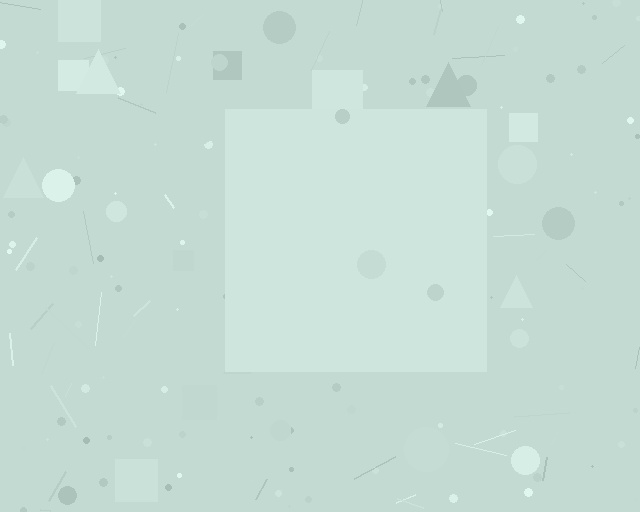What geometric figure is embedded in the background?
A square is embedded in the background.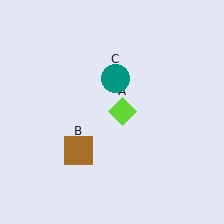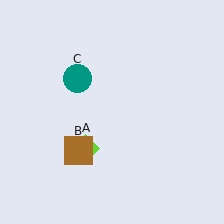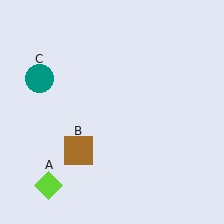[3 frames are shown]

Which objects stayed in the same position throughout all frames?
Brown square (object B) remained stationary.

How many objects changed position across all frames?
2 objects changed position: lime diamond (object A), teal circle (object C).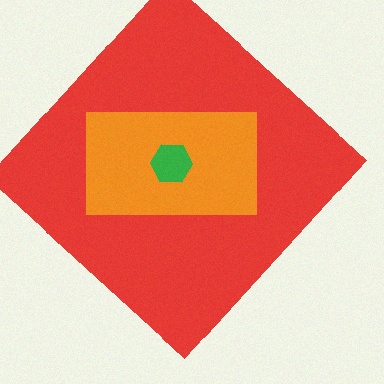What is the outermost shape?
The red diamond.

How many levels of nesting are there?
3.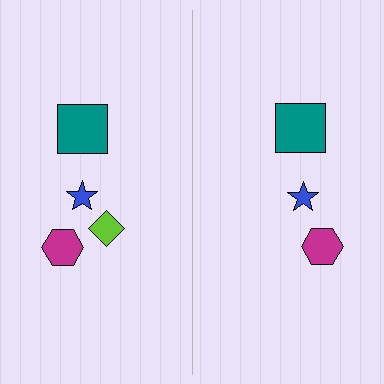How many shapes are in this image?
There are 7 shapes in this image.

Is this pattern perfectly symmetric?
No, the pattern is not perfectly symmetric. A lime diamond is missing from the right side.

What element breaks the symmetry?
A lime diamond is missing from the right side.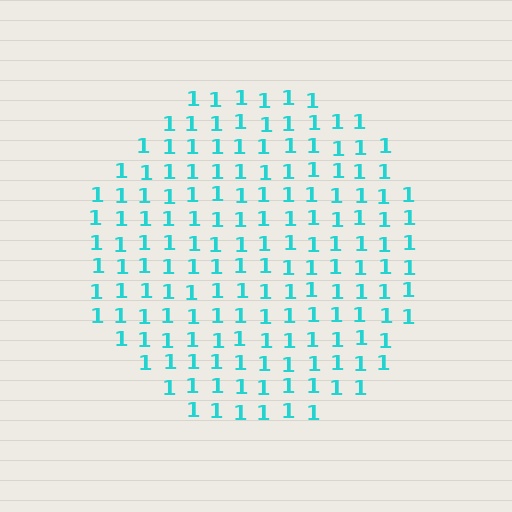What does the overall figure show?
The overall figure shows a circle.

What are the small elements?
The small elements are digit 1's.